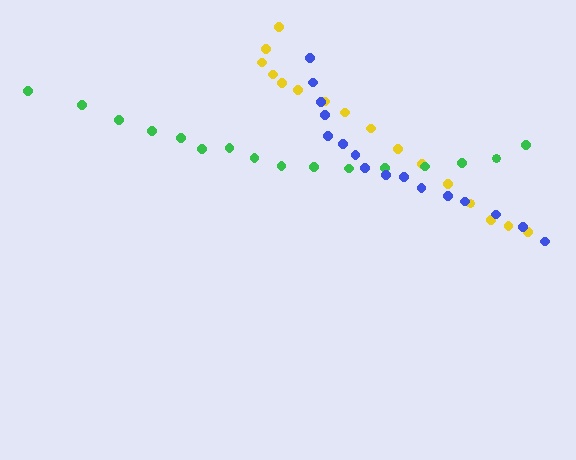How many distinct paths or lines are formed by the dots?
There are 3 distinct paths.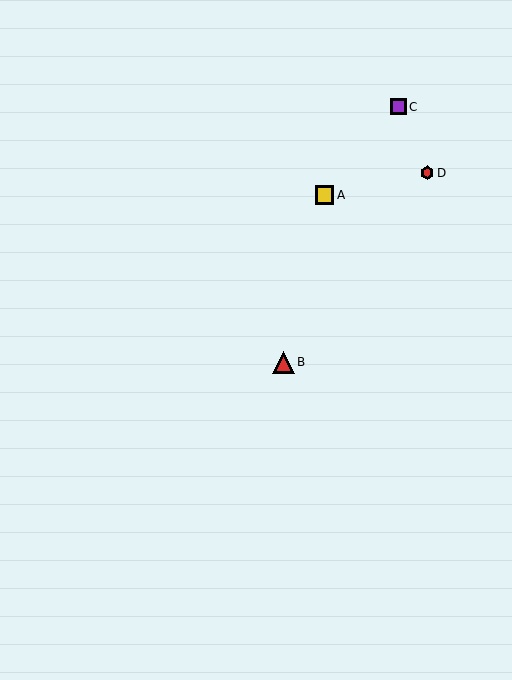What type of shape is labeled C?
Shape C is a purple square.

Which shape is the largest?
The red triangle (labeled B) is the largest.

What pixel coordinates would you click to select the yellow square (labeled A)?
Click at (324, 195) to select the yellow square A.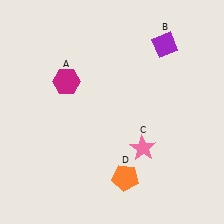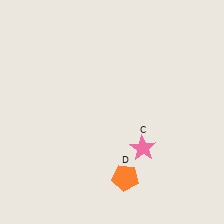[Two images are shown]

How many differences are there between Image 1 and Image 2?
There are 2 differences between the two images.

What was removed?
The magenta hexagon (A), the purple diamond (B) were removed in Image 2.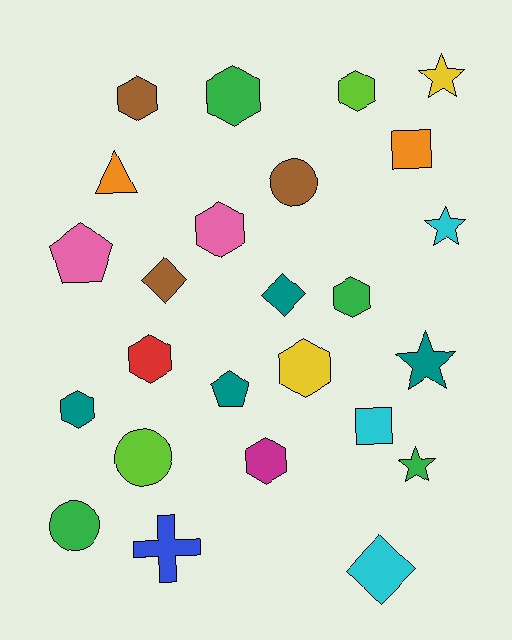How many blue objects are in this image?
There is 1 blue object.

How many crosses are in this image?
There is 1 cross.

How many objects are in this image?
There are 25 objects.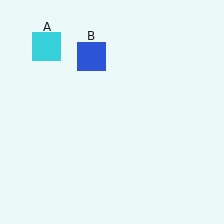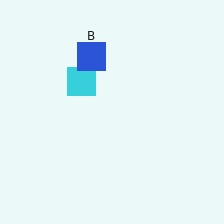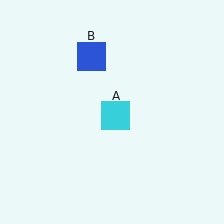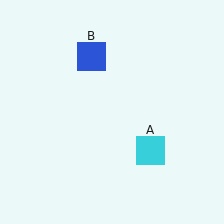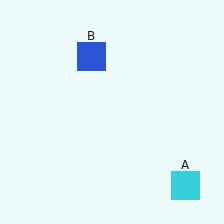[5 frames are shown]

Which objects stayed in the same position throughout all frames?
Blue square (object B) remained stationary.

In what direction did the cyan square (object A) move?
The cyan square (object A) moved down and to the right.